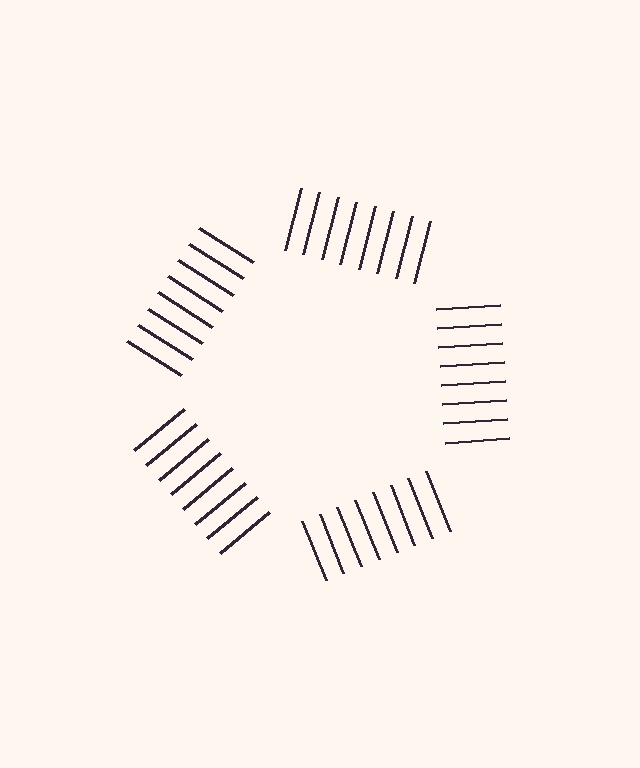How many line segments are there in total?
40 — 8 along each of the 5 edges.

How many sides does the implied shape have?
5 sides — the line-ends trace a pentagon.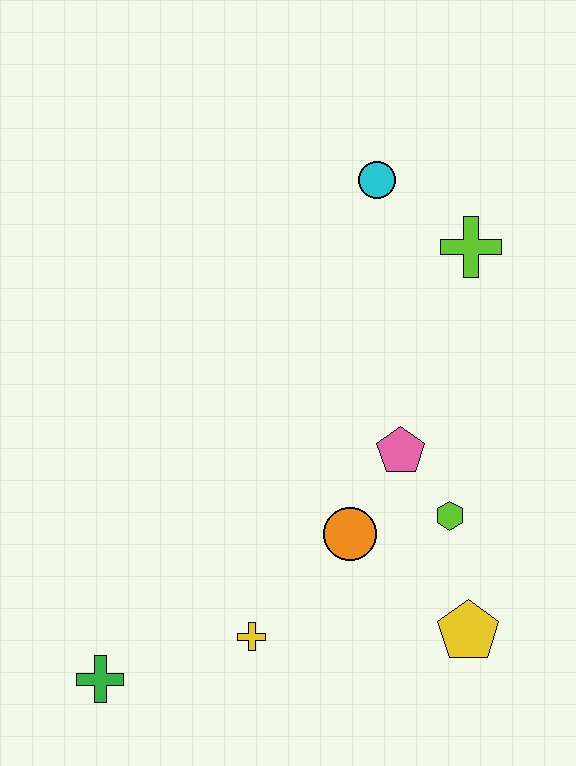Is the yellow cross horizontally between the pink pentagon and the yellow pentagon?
No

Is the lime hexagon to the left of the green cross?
No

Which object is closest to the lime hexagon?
The pink pentagon is closest to the lime hexagon.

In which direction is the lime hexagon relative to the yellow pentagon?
The lime hexagon is above the yellow pentagon.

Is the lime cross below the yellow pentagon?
No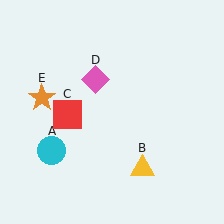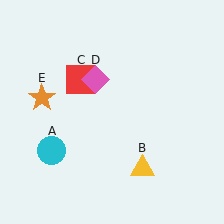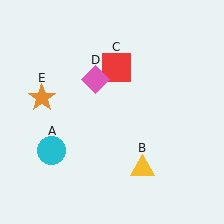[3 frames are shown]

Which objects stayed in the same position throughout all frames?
Cyan circle (object A) and yellow triangle (object B) and pink diamond (object D) and orange star (object E) remained stationary.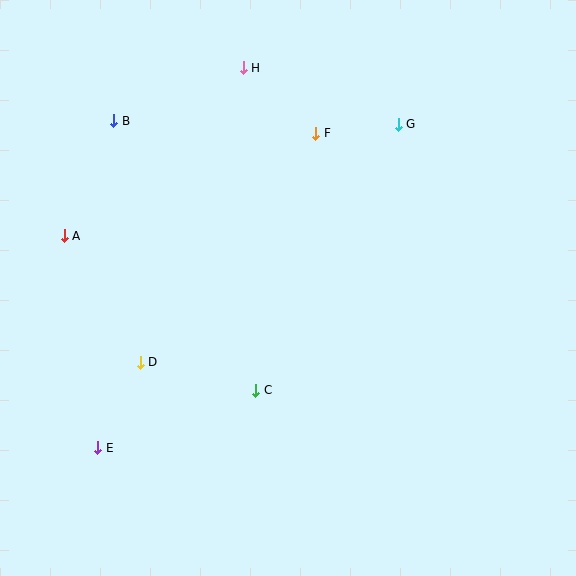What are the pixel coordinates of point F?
Point F is at (316, 133).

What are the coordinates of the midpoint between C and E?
The midpoint between C and E is at (177, 419).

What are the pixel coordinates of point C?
Point C is at (256, 390).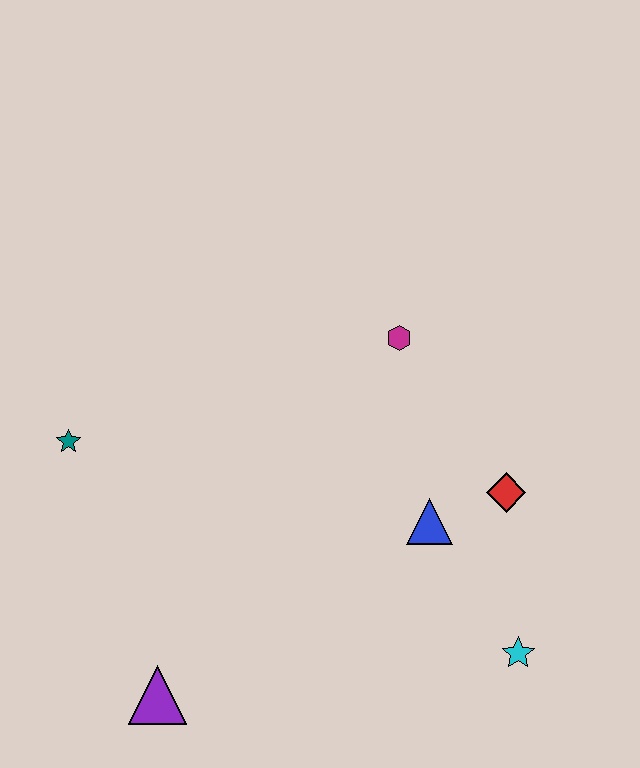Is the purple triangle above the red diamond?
No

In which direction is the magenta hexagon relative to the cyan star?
The magenta hexagon is above the cyan star.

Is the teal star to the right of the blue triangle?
No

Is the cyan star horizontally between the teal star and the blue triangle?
No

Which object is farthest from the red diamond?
The teal star is farthest from the red diamond.